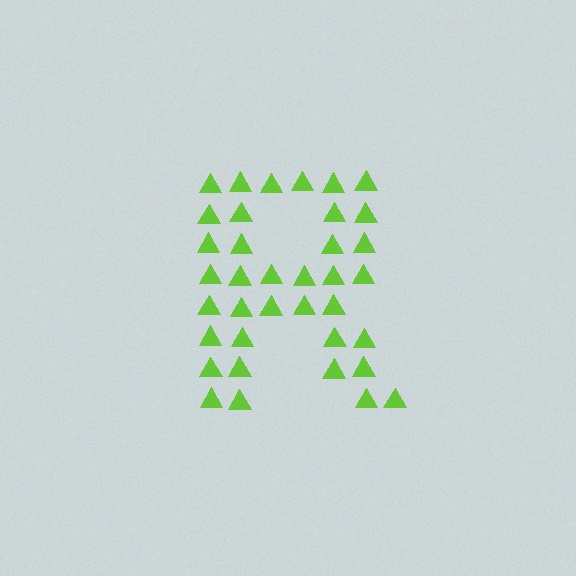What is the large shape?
The large shape is the letter R.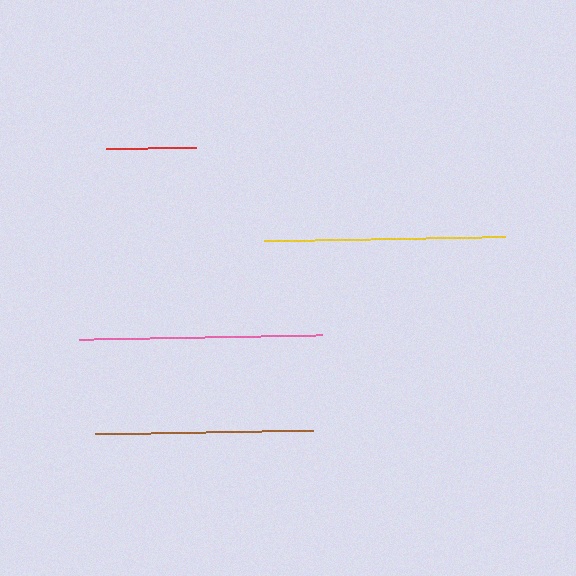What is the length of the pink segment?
The pink segment is approximately 243 pixels long.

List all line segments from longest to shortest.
From longest to shortest: pink, yellow, brown, red.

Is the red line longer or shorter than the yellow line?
The yellow line is longer than the red line.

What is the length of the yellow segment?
The yellow segment is approximately 241 pixels long.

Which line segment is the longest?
The pink line is the longest at approximately 243 pixels.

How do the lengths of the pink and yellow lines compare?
The pink and yellow lines are approximately the same length.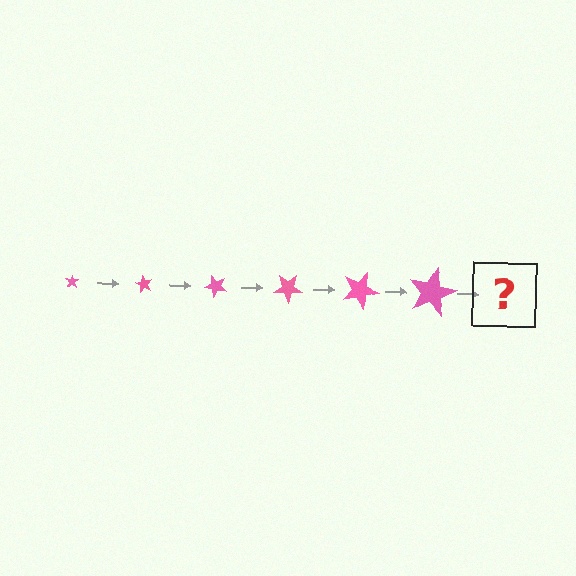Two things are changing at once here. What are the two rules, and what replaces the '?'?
The two rules are that the star grows larger each step and it rotates 60 degrees each step. The '?' should be a star, larger than the previous one and rotated 360 degrees from the start.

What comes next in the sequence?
The next element should be a star, larger than the previous one and rotated 360 degrees from the start.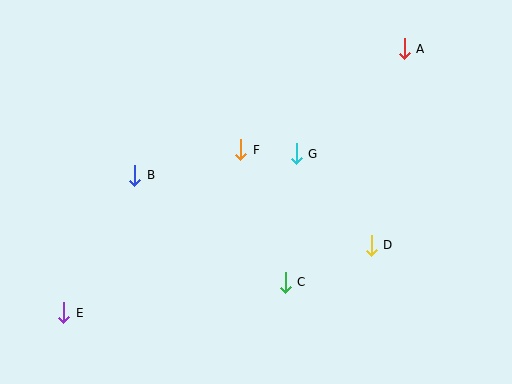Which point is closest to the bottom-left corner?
Point E is closest to the bottom-left corner.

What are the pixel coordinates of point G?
Point G is at (296, 154).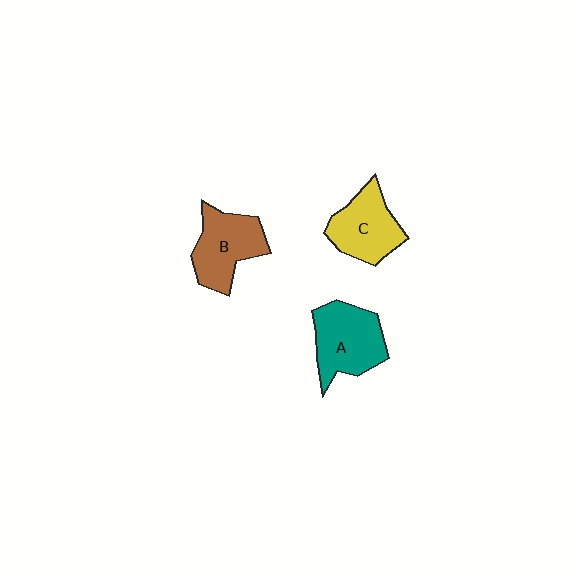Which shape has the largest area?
Shape A (teal).